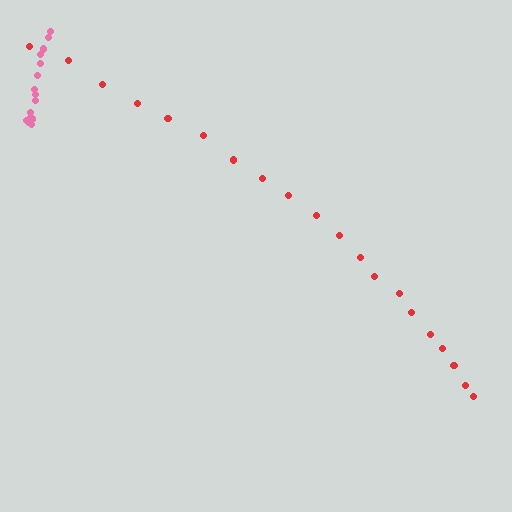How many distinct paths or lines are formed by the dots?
There are 2 distinct paths.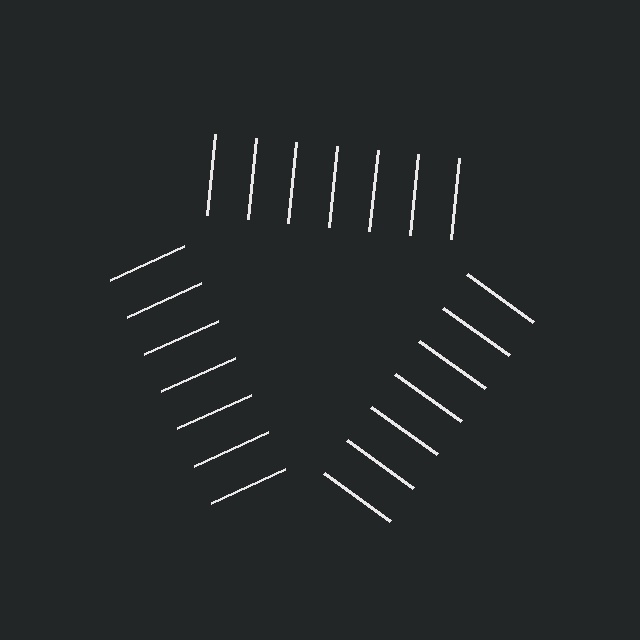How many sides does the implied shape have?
3 sides — the line-ends trace a triangle.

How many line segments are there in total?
21 — 7 along each of the 3 edges.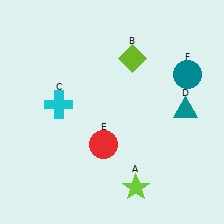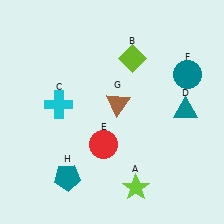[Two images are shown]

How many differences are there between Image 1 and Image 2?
There are 2 differences between the two images.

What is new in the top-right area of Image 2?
A brown triangle (G) was added in the top-right area of Image 2.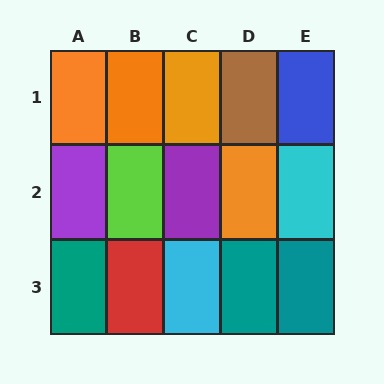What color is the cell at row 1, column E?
Blue.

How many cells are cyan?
2 cells are cyan.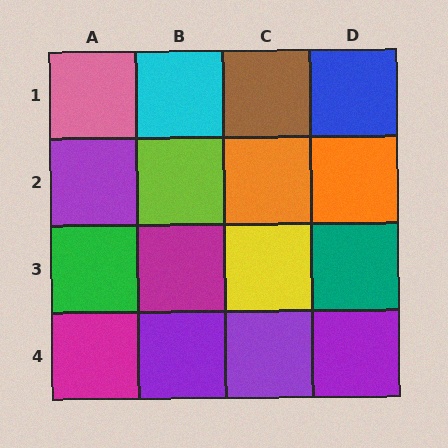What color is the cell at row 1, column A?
Pink.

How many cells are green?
1 cell is green.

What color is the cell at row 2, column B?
Lime.